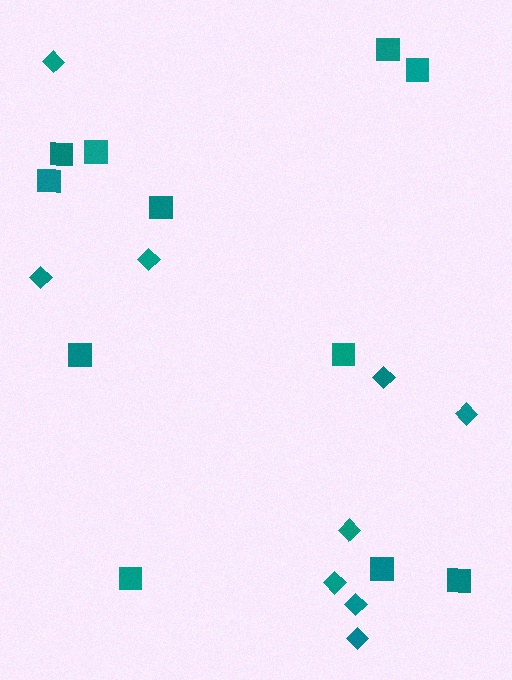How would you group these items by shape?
There are 2 groups: one group of diamonds (9) and one group of squares (11).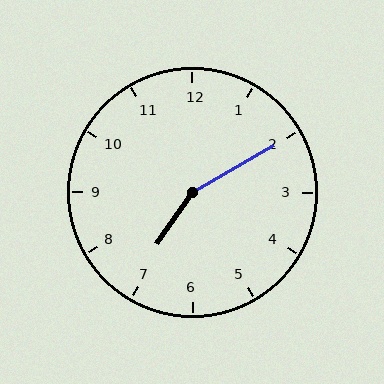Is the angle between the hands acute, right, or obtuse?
It is obtuse.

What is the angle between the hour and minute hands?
Approximately 155 degrees.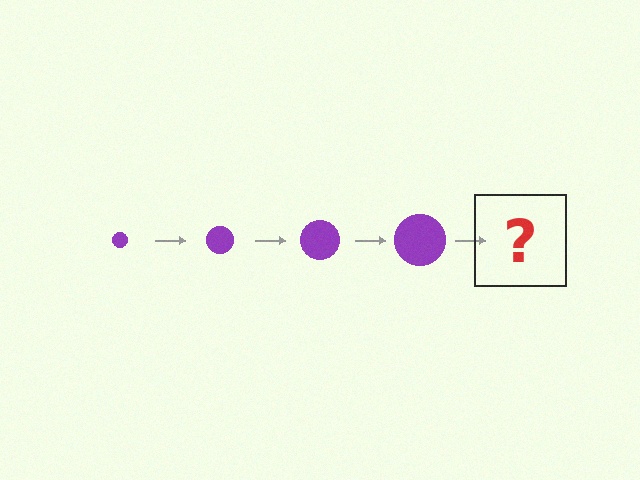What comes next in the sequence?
The next element should be a purple circle, larger than the previous one.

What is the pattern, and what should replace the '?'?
The pattern is that the circle gets progressively larger each step. The '?' should be a purple circle, larger than the previous one.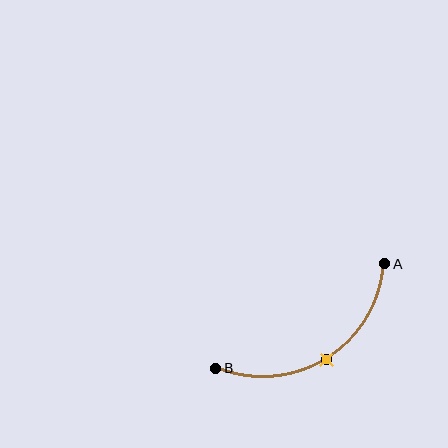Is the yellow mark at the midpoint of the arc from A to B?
Yes. The yellow mark lies on the arc at equal arc-length from both A and B — it is the arc midpoint.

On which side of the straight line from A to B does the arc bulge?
The arc bulges below the straight line connecting A and B.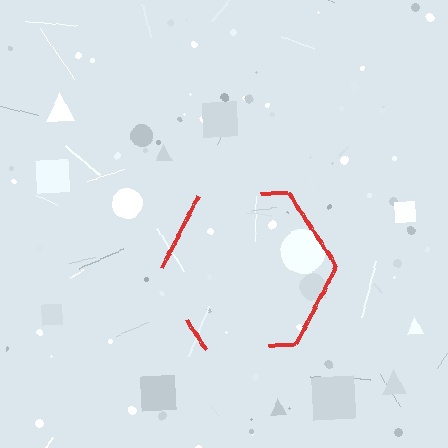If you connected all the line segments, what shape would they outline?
They would outline a hexagon.